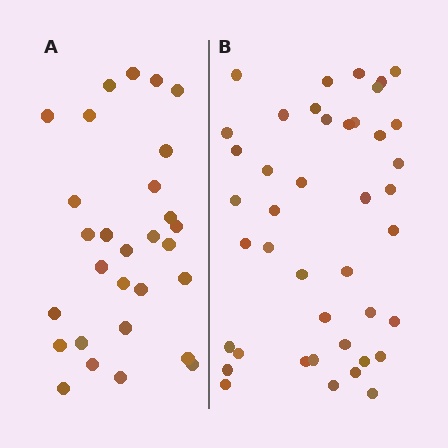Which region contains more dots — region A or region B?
Region B (the right region) has more dots.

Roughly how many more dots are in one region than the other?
Region B has approximately 15 more dots than region A.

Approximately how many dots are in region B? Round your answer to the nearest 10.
About 40 dots. (The exact count is 42, which rounds to 40.)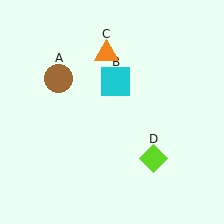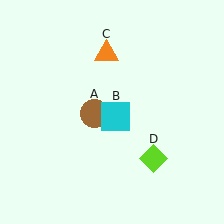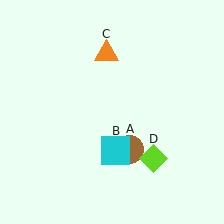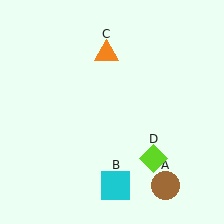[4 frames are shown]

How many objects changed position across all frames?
2 objects changed position: brown circle (object A), cyan square (object B).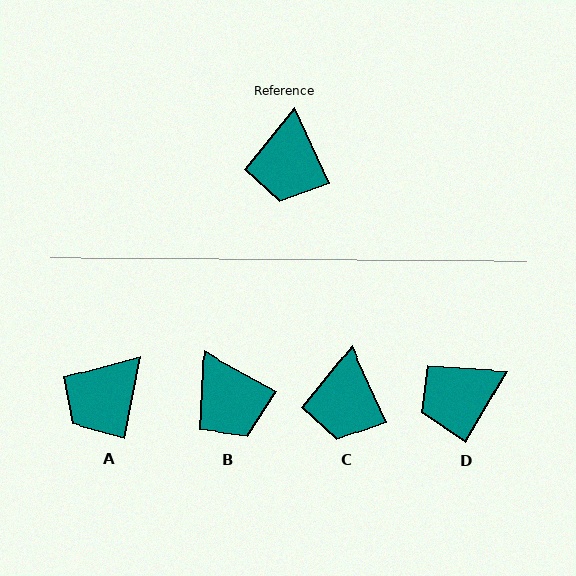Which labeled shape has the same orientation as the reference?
C.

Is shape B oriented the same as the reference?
No, it is off by about 36 degrees.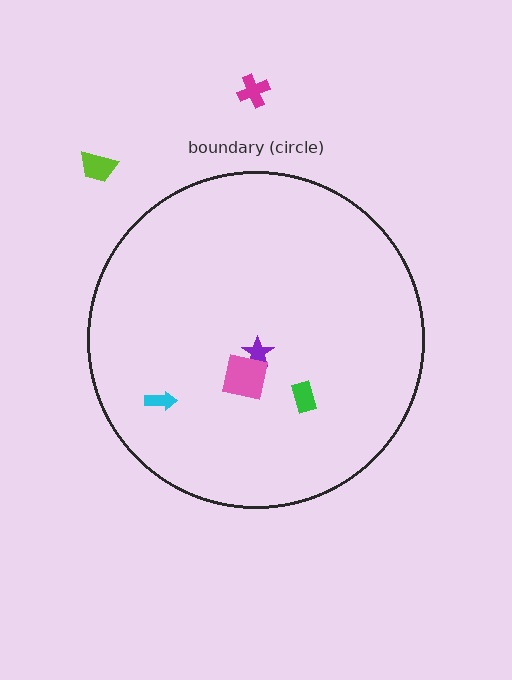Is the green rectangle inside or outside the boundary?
Inside.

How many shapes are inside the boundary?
4 inside, 2 outside.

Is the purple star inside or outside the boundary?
Inside.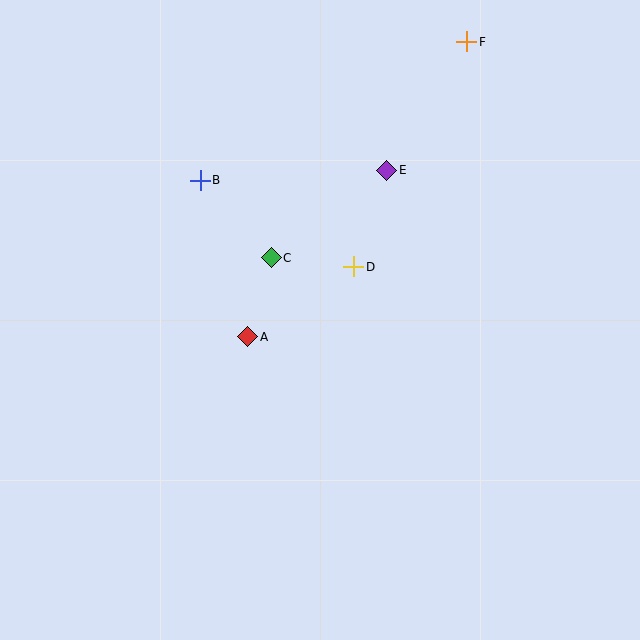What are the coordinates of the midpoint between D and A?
The midpoint between D and A is at (301, 302).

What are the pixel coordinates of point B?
Point B is at (200, 180).